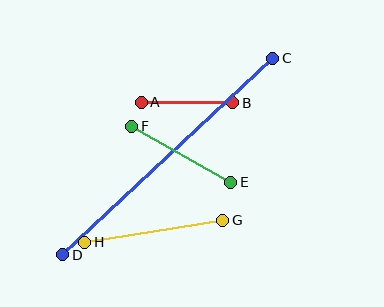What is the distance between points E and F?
The distance is approximately 114 pixels.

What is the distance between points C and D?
The distance is approximately 287 pixels.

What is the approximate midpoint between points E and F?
The midpoint is at approximately (181, 154) pixels.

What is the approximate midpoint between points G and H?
The midpoint is at approximately (154, 231) pixels.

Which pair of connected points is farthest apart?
Points C and D are farthest apart.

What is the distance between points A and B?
The distance is approximately 92 pixels.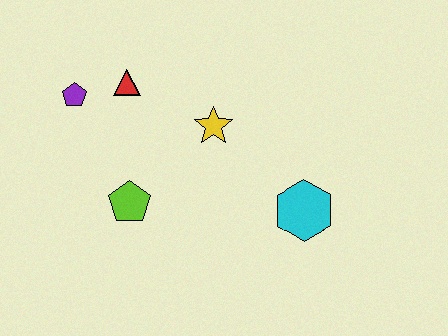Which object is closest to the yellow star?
The red triangle is closest to the yellow star.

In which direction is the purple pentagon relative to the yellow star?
The purple pentagon is to the left of the yellow star.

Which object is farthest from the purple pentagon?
The cyan hexagon is farthest from the purple pentagon.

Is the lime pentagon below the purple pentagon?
Yes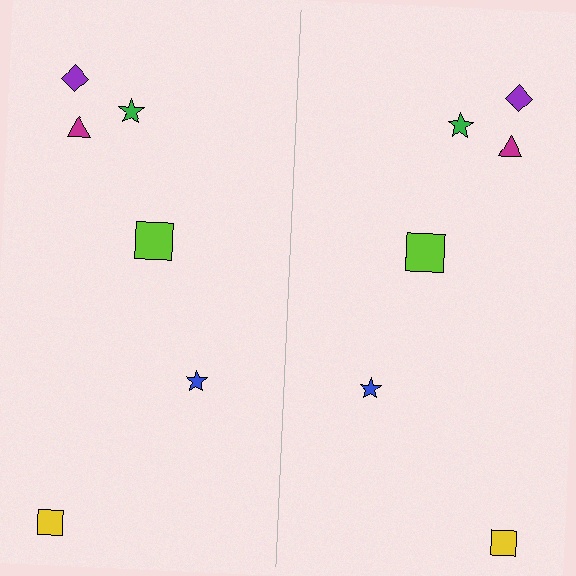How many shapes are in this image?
There are 12 shapes in this image.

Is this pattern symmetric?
Yes, this pattern has bilateral (reflection) symmetry.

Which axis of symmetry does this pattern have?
The pattern has a vertical axis of symmetry running through the center of the image.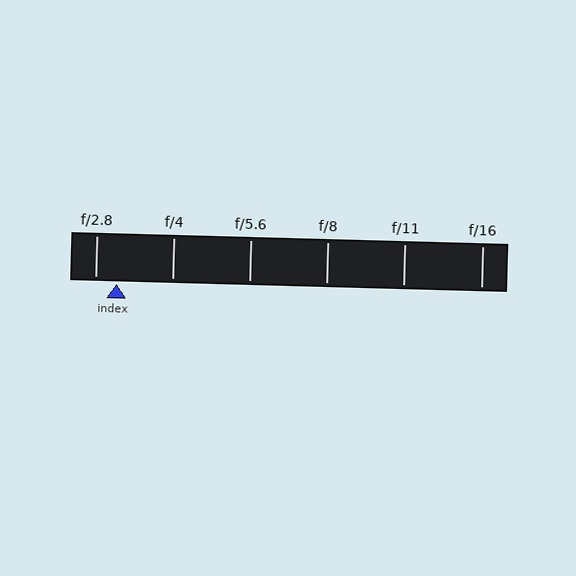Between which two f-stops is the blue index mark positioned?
The index mark is between f/2.8 and f/4.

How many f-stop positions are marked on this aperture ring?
There are 6 f-stop positions marked.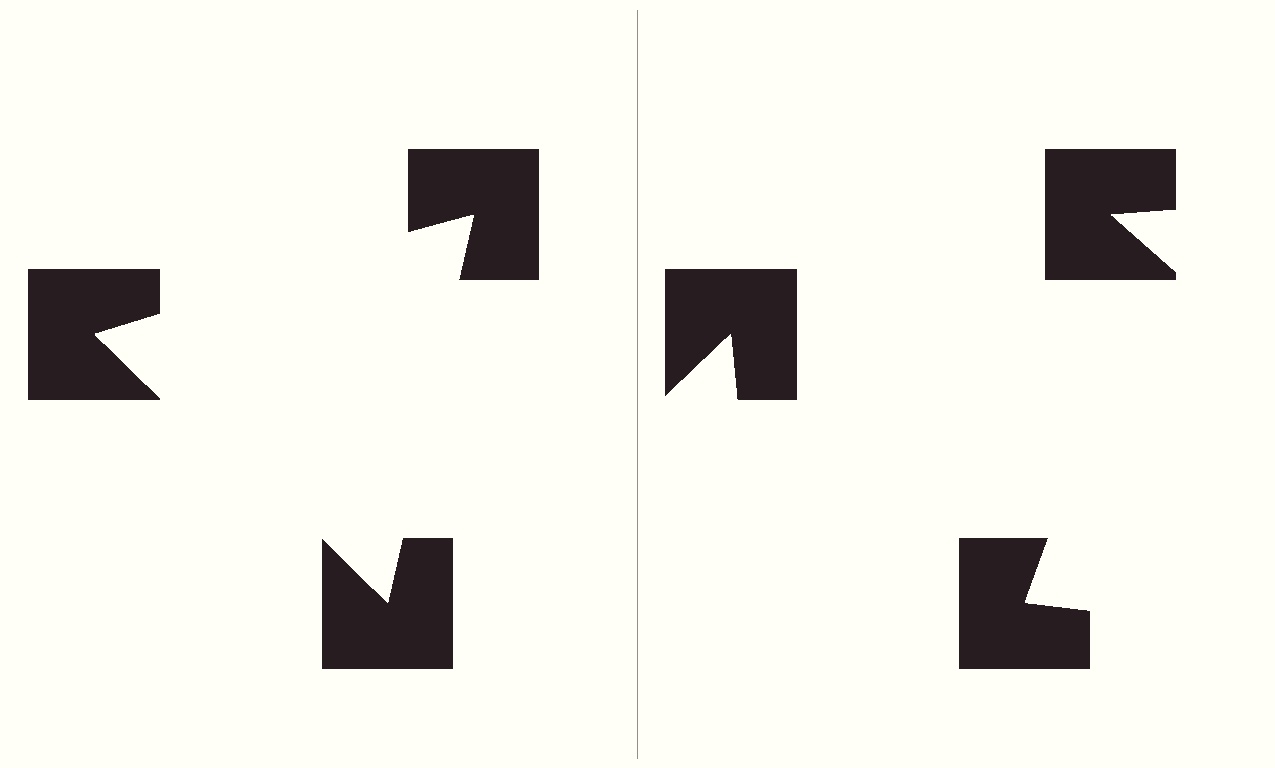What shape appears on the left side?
An illusory triangle.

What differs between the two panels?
The notched squares are positioned identically on both sides; only the wedge orientations differ. On the left they align to a triangle; on the right they are misaligned.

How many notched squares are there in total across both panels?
6 — 3 on each side.